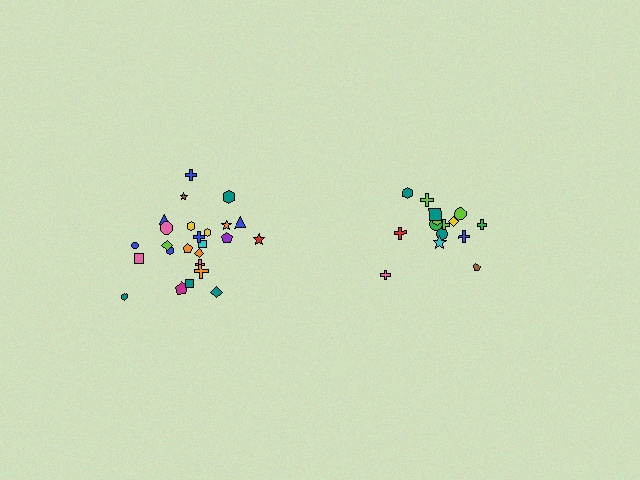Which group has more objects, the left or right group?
The left group.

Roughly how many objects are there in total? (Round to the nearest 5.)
Roughly 40 objects in total.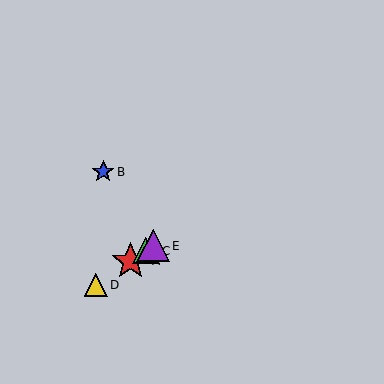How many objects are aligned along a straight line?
4 objects (A, C, D, E) are aligned along a straight line.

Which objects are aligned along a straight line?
Objects A, C, D, E are aligned along a straight line.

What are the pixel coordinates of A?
Object A is at (130, 261).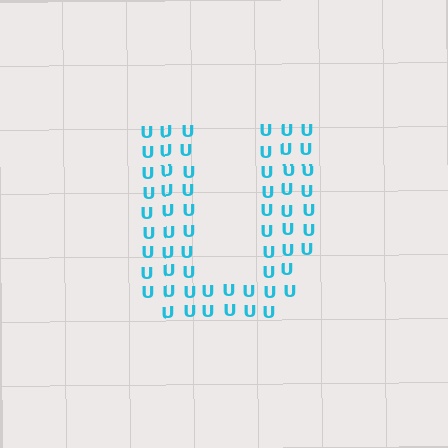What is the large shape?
The large shape is the letter U.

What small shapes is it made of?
It is made of small letter U's.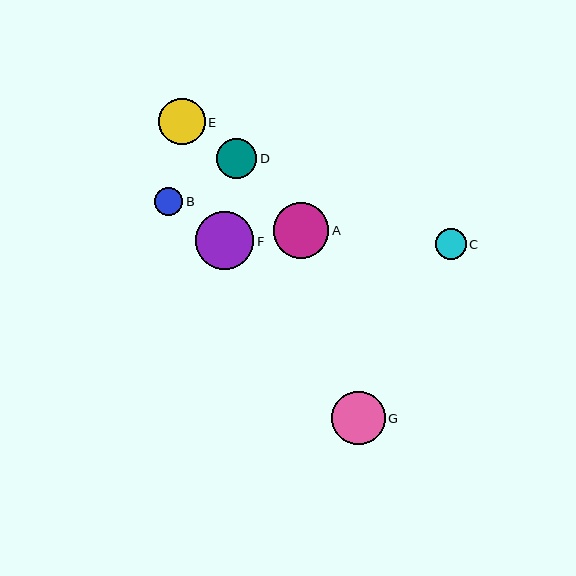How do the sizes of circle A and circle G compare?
Circle A and circle G are approximately the same size.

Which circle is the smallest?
Circle B is the smallest with a size of approximately 28 pixels.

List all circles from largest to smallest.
From largest to smallest: F, A, G, E, D, C, B.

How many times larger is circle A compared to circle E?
Circle A is approximately 1.2 times the size of circle E.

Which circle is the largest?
Circle F is the largest with a size of approximately 58 pixels.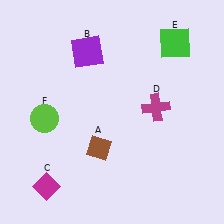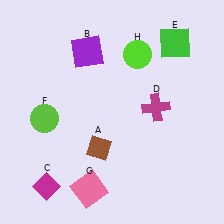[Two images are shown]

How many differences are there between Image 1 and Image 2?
There are 2 differences between the two images.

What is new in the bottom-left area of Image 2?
A pink square (G) was added in the bottom-left area of Image 2.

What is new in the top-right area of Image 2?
A lime circle (H) was added in the top-right area of Image 2.